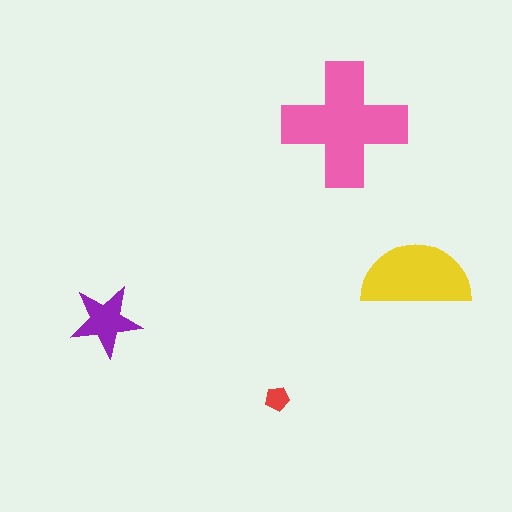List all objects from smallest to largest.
The red pentagon, the purple star, the yellow semicircle, the pink cross.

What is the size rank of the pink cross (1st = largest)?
1st.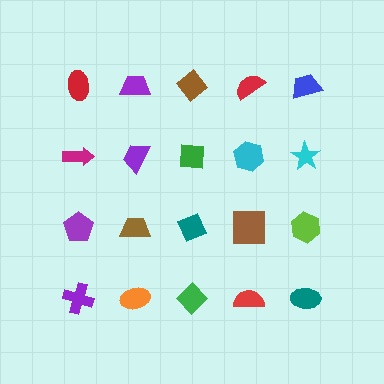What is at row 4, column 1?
A purple cross.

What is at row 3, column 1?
A purple pentagon.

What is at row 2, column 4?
A cyan hexagon.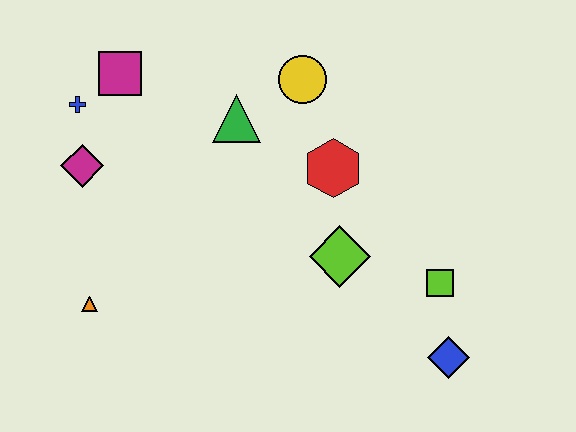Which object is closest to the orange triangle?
The magenta diamond is closest to the orange triangle.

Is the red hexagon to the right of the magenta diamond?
Yes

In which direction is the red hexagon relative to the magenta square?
The red hexagon is to the right of the magenta square.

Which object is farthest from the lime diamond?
The blue cross is farthest from the lime diamond.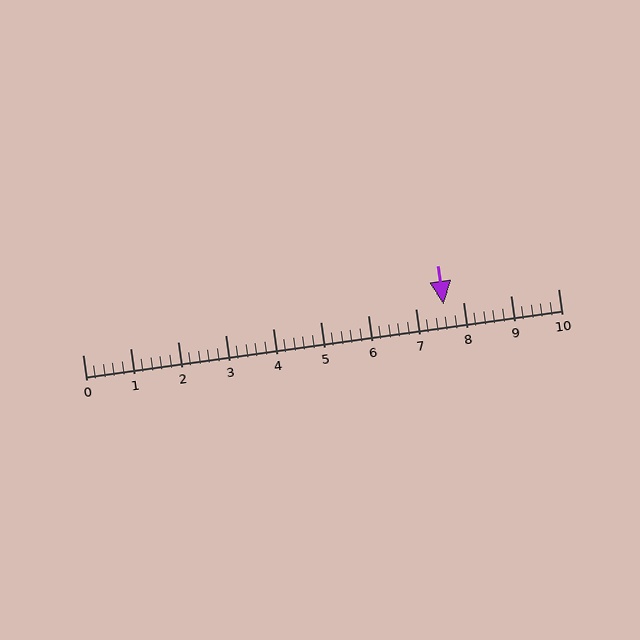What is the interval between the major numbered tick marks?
The major tick marks are spaced 1 units apart.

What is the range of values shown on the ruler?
The ruler shows values from 0 to 10.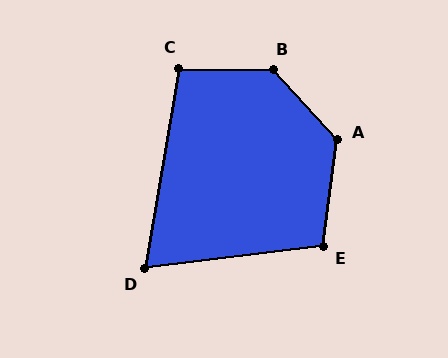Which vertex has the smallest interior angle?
D, at approximately 73 degrees.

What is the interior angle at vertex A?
Approximately 130 degrees (obtuse).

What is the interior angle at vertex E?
Approximately 105 degrees (obtuse).